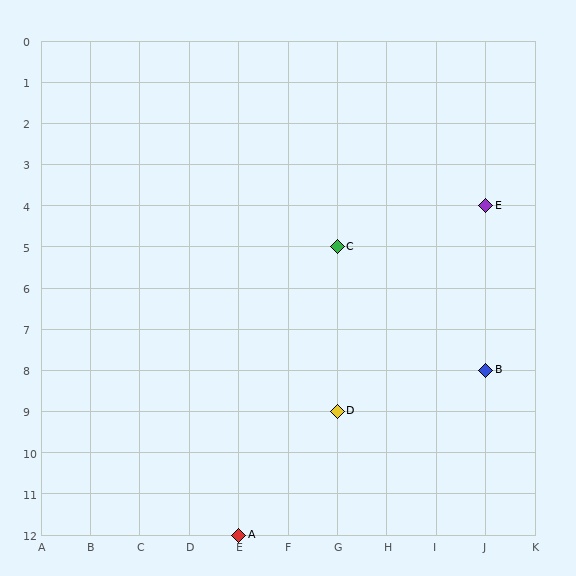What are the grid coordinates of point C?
Point C is at grid coordinates (G, 5).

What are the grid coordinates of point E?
Point E is at grid coordinates (J, 4).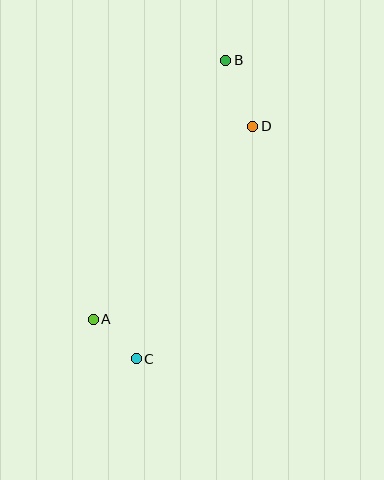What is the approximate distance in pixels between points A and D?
The distance between A and D is approximately 250 pixels.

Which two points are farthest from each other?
Points B and C are farthest from each other.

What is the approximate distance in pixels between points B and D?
The distance between B and D is approximately 71 pixels.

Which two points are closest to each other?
Points A and C are closest to each other.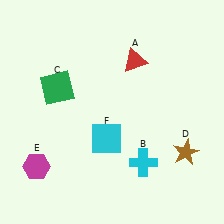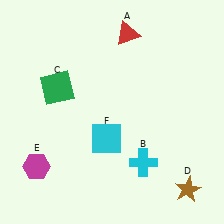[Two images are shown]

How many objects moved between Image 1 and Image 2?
2 objects moved between the two images.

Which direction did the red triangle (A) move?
The red triangle (A) moved up.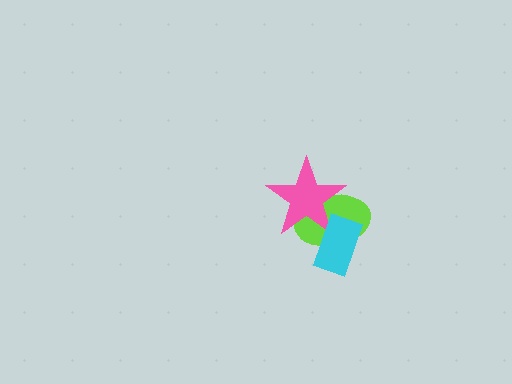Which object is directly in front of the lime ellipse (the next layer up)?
The pink star is directly in front of the lime ellipse.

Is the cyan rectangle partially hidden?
No, no other shape covers it.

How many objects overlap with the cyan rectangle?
2 objects overlap with the cyan rectangle.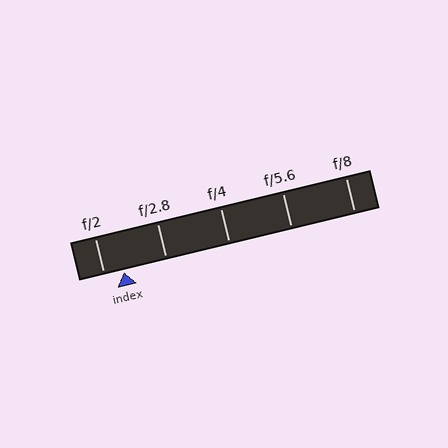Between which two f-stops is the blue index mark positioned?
The index mark is between f/2 and f/2.8.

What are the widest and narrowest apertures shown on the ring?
The widest aperture shown is f/2 and the narrowest is f/8.